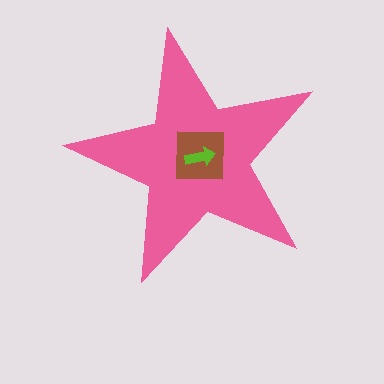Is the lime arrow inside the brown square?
Yes.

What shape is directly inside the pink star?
The brown square.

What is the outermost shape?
The pink star.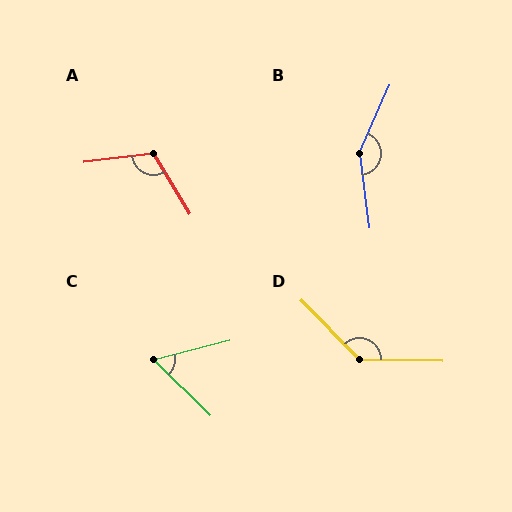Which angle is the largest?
B, at approximately 148 degrees.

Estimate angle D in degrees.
Approximately 136 degrees.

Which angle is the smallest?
C, at approximately 59 degrees.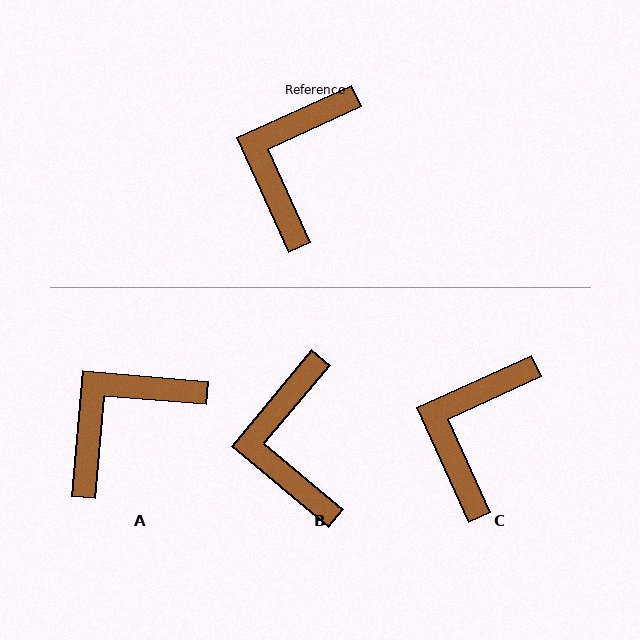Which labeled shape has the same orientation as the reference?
C.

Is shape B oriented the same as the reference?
No, it is off by about 26 degrees.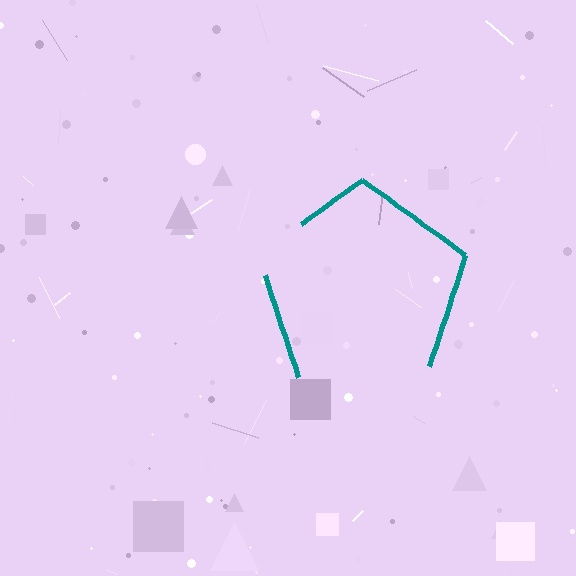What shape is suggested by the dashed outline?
The dashed outline suggests a pentagon.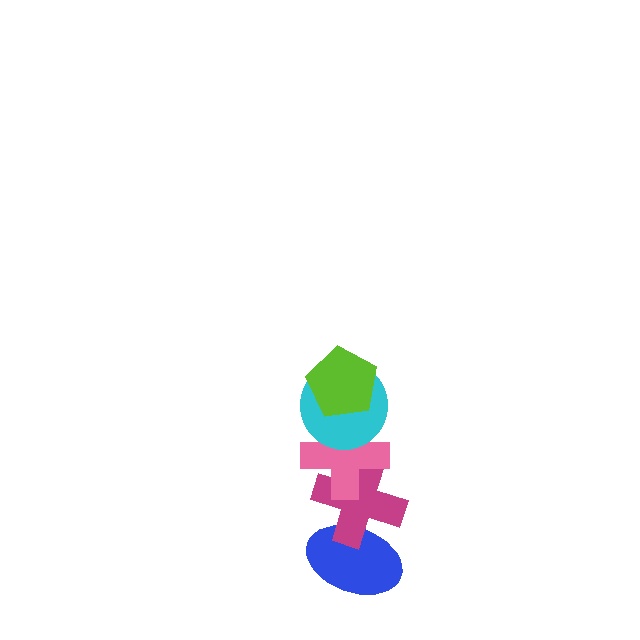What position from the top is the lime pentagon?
The lime pentagon is 1st from the top.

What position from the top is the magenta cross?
The magenta cross is 4th from the top.